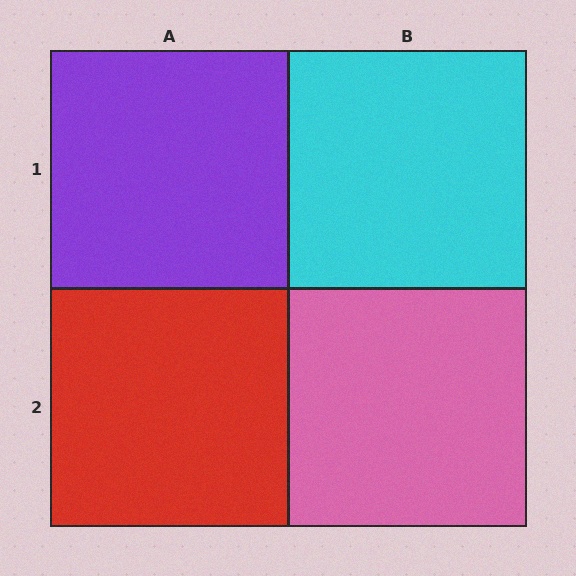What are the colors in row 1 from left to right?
Purple, cyan.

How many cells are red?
1 cell is red.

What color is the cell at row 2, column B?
Pink.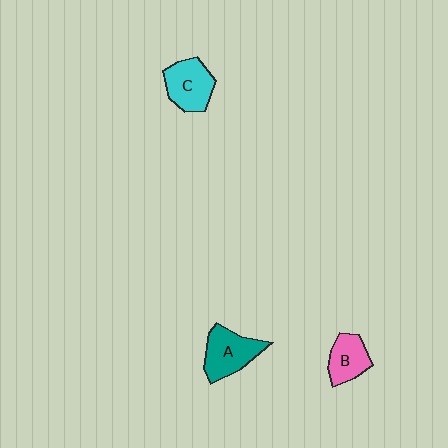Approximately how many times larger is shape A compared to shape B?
Approximately 1.3 times.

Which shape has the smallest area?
Shape B (pink).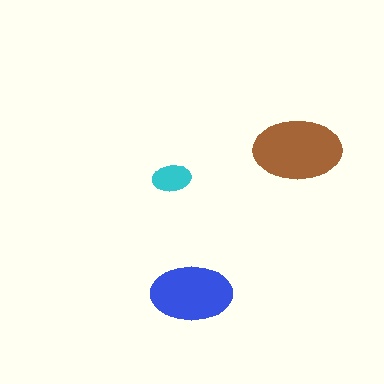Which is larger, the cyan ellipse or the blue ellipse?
The blue one.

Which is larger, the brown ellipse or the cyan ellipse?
The brown one.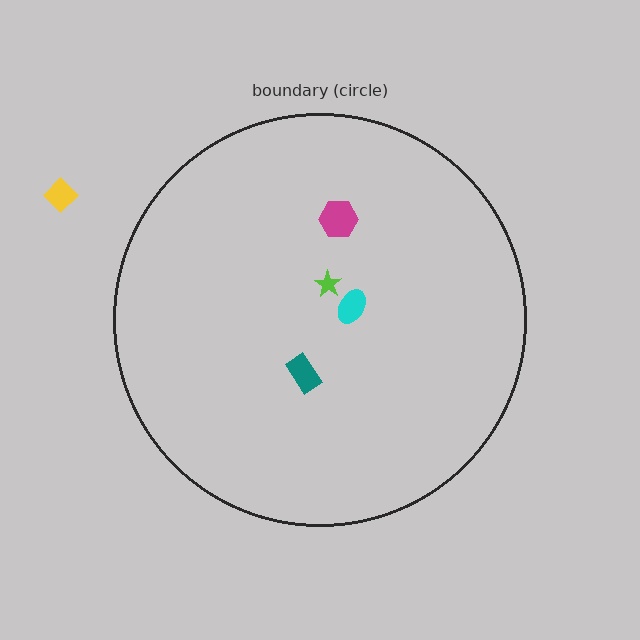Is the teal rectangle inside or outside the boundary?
Inside.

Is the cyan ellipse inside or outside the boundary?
Inside.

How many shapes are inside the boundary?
4 inside, 1 outside.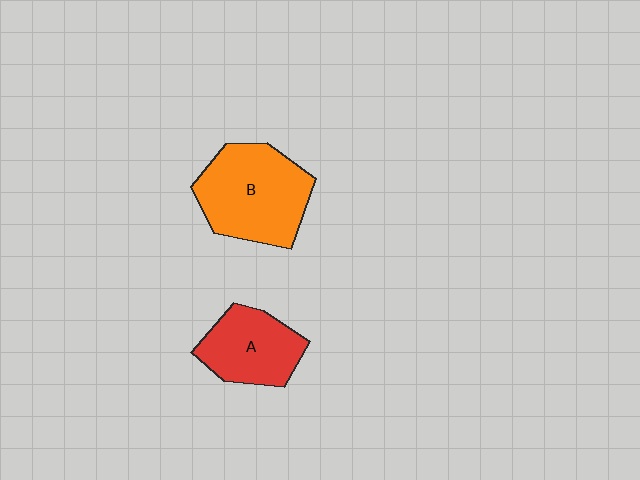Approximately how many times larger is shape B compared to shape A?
Approximately 1.5 times.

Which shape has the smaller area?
Shape A (red).